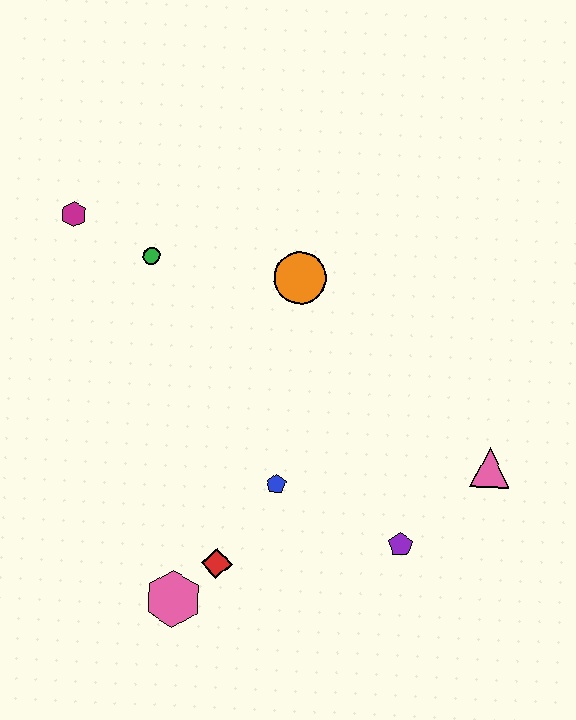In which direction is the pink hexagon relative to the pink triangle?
The pink hexagon is to the left of the pink triangle.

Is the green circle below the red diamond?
No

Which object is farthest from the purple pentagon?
The magenta hexagon is farthest from the purple pentagon.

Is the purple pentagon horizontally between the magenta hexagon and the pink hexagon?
No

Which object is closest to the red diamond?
The pink hexagon is closest to the red diamond.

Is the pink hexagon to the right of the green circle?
Yes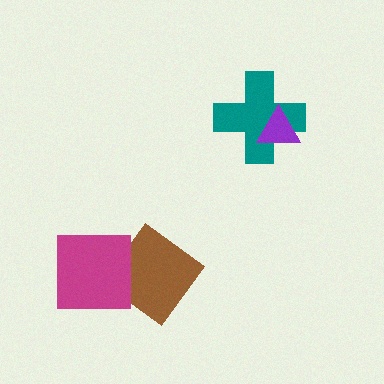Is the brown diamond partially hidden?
Yes, it is partially covered by another shape.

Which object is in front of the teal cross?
The purple triangle is in front of the teal cross.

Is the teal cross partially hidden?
Yes, it is partially covered by another shape.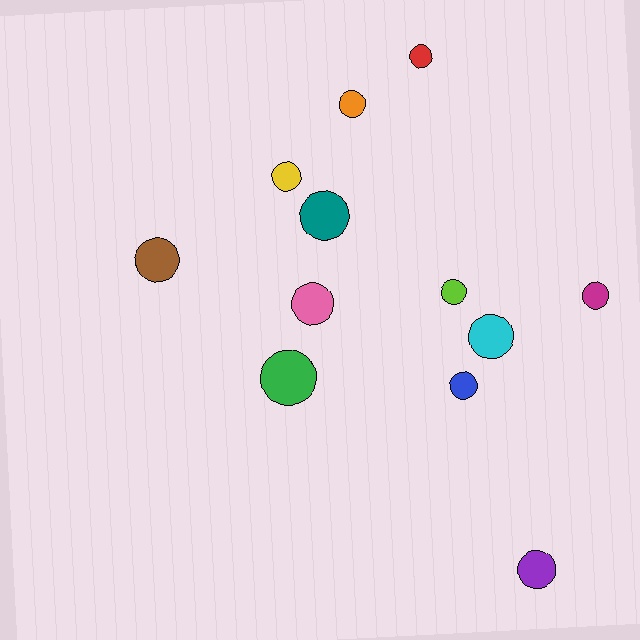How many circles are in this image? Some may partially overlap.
There are 12 circles.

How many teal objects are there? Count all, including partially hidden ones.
There is 1 teal object.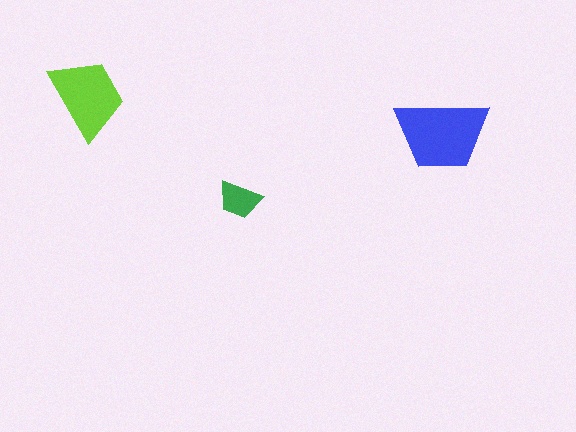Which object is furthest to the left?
The lime trapezoid is leftmost.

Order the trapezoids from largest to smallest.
the blue one, the lime one, the green one.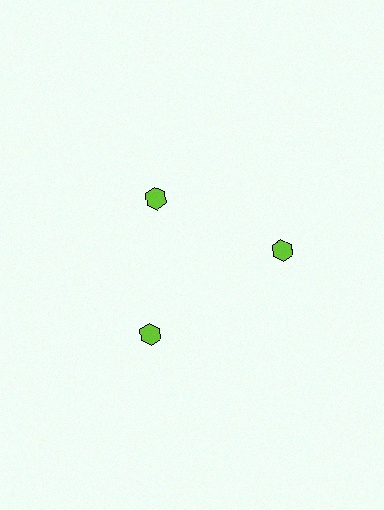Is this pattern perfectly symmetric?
No. The 3 lime hexagons are arranged in a ring, but one element near the 11 o'clock position is pulled inward toward the center, breaking the 3-fold rotational symmetry.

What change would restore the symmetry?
The symmetry would be restored by moving it outward, back onto the ring so that all 3 hexagons sit at equal angles and equal distance from the center.